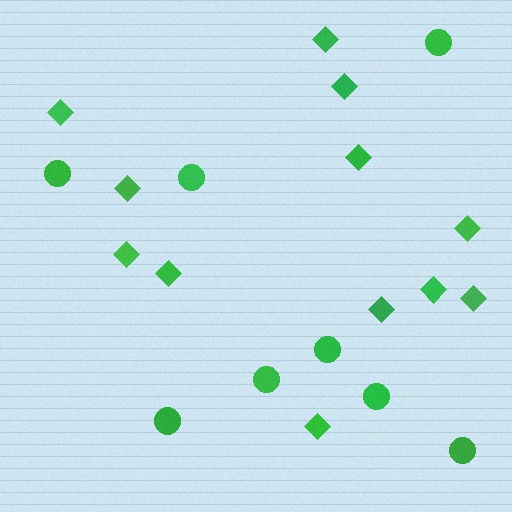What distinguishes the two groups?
There are 2 groups: one group of circles (8) and one group of diamonds (12).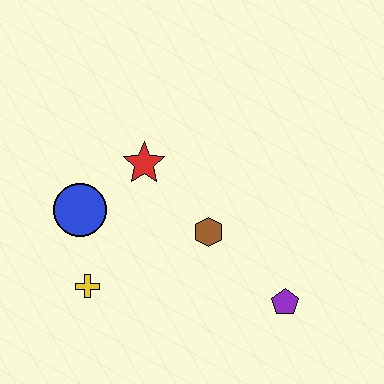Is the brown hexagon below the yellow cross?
No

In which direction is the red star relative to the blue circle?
The red star is to the right of the blue circle.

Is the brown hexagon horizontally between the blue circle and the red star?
No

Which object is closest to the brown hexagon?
The red star is closest to the brown hexagon.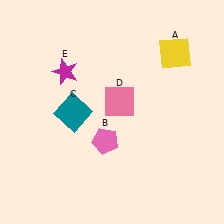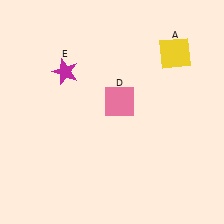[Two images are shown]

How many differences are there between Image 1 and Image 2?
There are 2 differences between the two images.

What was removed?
The teal square (C), the pink pentagon (B) were removed in Image 2.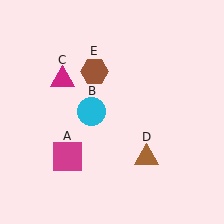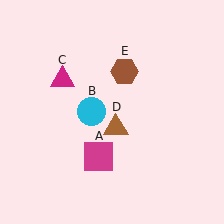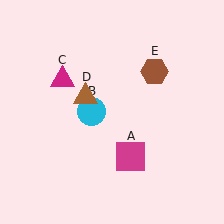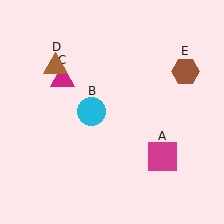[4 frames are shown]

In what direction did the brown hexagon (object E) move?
The brown hexagon (object E) moved right.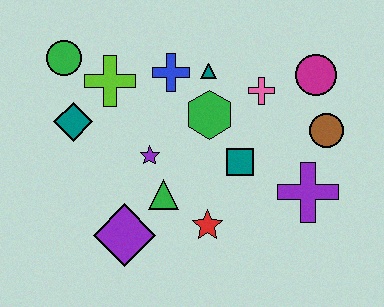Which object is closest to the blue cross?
The teal triangle is closest to the blue cross.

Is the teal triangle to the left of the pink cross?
Yes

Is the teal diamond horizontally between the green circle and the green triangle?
Yes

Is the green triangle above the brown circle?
No